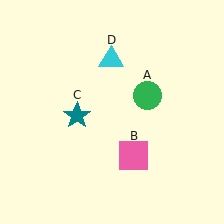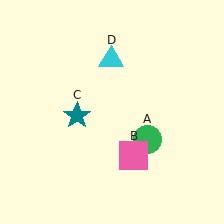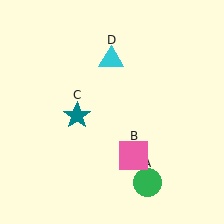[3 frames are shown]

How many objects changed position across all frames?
1 object changed position: green circle (object A).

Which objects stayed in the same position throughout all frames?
Pink square (object B) and teal star (object C) and cyan triangle (object D) remained stationary.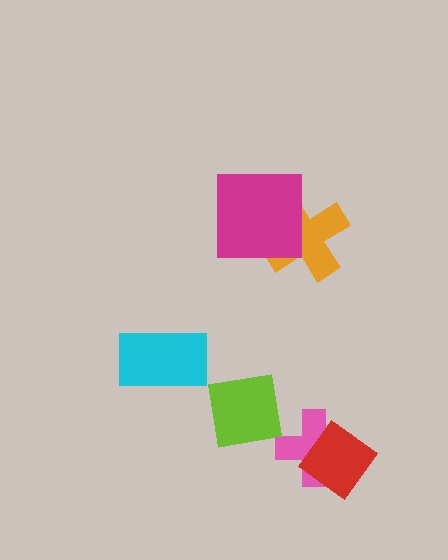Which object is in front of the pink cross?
The red diamond is in front of the pink cross.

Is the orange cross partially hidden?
Yes, it is partially covered by another shape.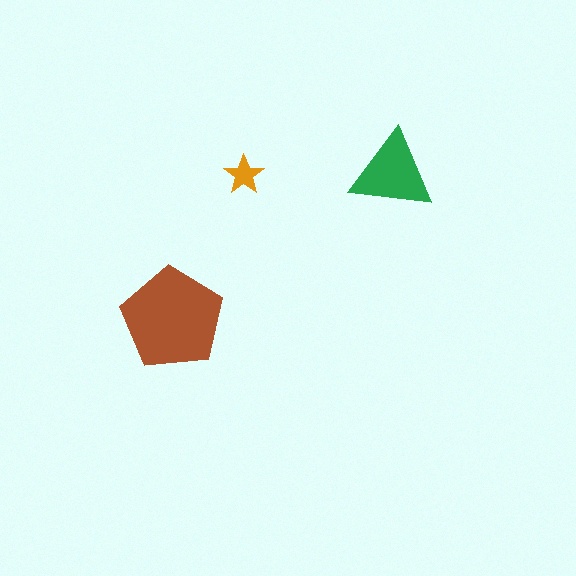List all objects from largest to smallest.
The brown pentagon, the green triangle, the orange star.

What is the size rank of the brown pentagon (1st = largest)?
1st.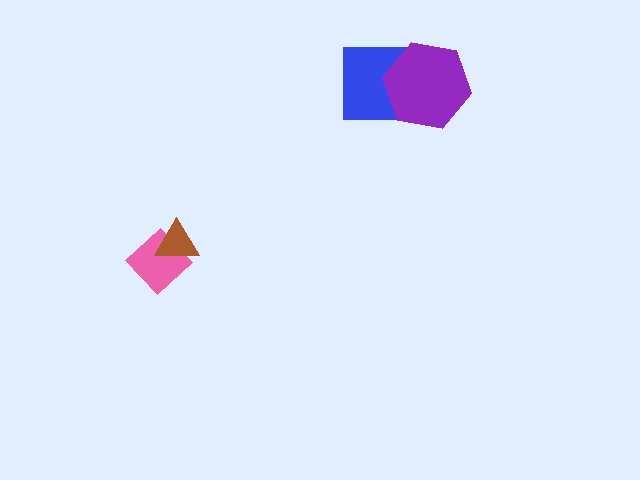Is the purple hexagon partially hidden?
No, no other shape covers it.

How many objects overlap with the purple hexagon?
1 object overlaps with the purple hexagon.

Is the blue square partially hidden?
Yes, it is partially covered by another shape.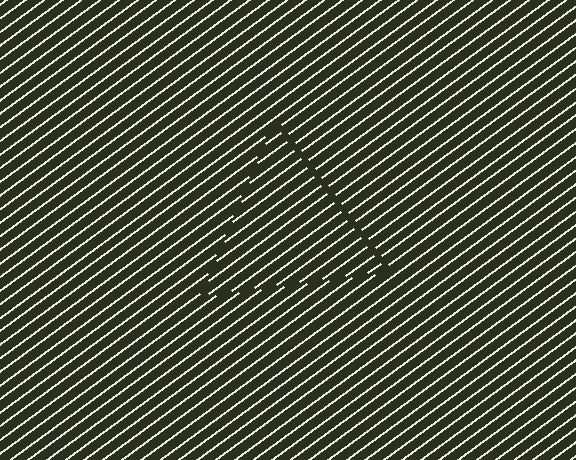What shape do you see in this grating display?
An illusory triangle. The interior of the shape contains the same grating, shifted by half a period — the contour is defined by the phase discontinuity where line-ends from the inner and outer gratings abut.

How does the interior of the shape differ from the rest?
The interior of the shape contains the same grating, shifted by half a period — the contour is defined by the phase discontinuity where line-ends from the inner and outer gratings abut.